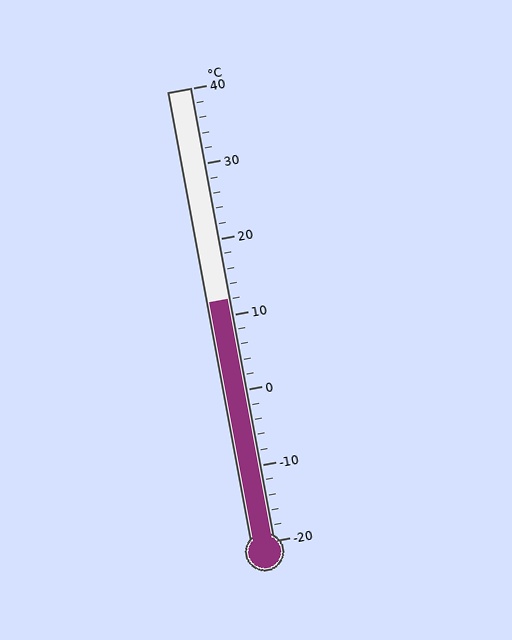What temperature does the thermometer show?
The thermometer shows approximately 12°C.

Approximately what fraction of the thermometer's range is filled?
The thermometer is filled to approximately 55% of its range.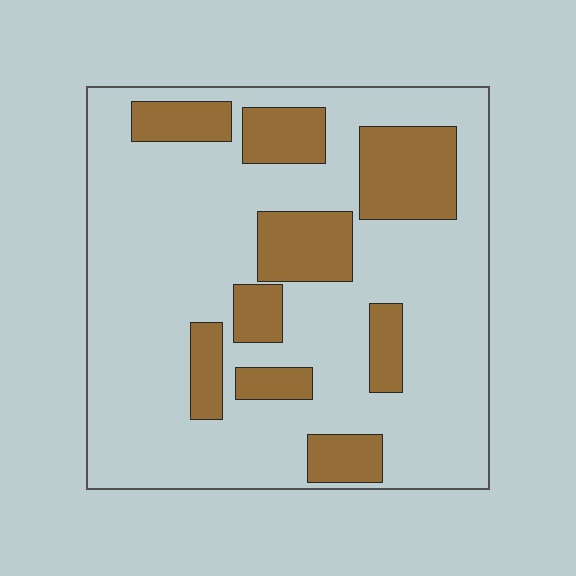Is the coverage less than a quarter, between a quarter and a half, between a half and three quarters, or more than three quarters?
Less than a quarter.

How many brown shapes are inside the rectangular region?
9.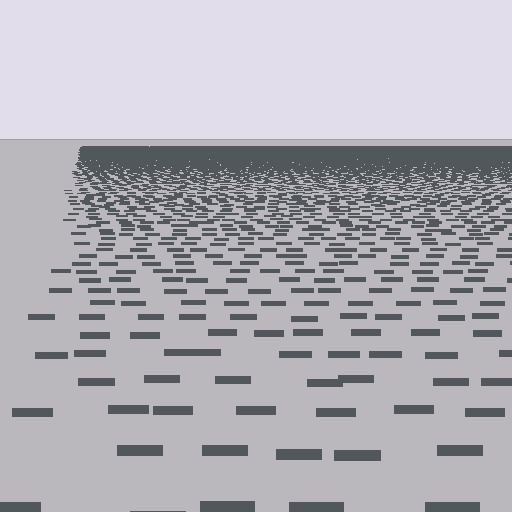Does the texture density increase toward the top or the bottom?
Density increases toward the top.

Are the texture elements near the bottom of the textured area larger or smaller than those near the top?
Larger. Near the bottom, elements are closer to the viewer and appear at a bigger on-screen size.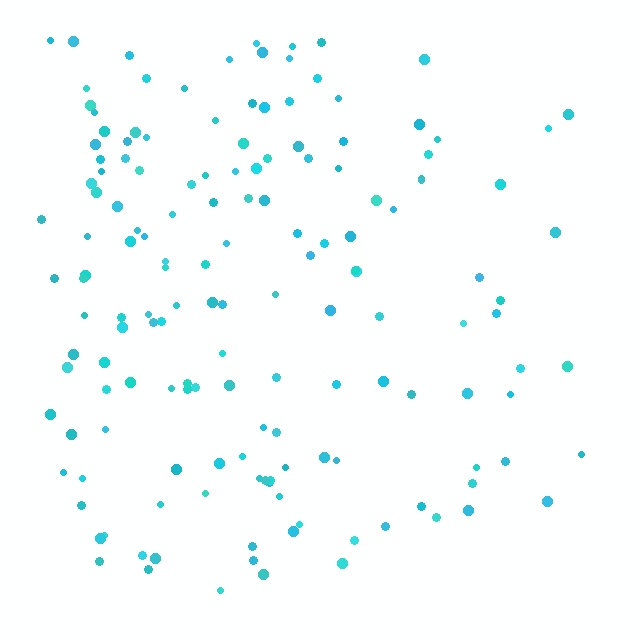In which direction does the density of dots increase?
From right to left, with the left side densest.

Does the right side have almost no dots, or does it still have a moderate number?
Still a moderate number, just noticeably fewer than the left.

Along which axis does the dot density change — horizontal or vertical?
Horizontal.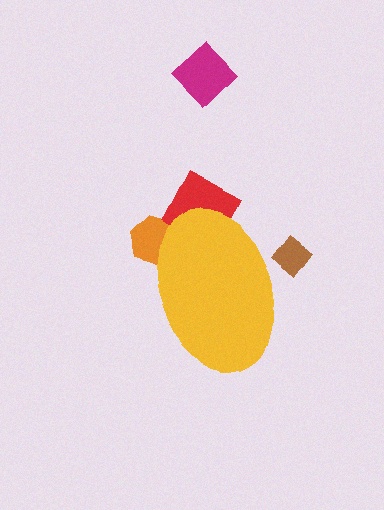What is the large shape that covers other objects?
A yellow ellipse.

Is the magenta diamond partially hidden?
No, the magenta diamond is fully visible.